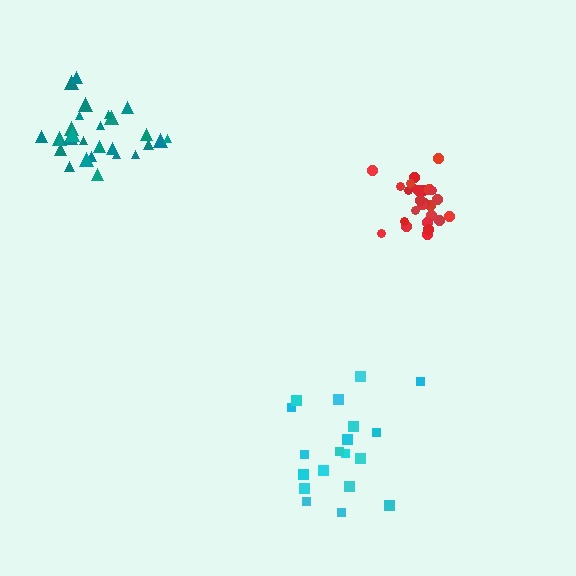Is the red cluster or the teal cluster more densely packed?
Red.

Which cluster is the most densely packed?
Red.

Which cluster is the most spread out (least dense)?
Cyan.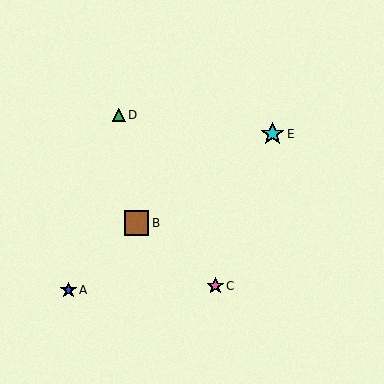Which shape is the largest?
The brown square (labeled B) is the largest.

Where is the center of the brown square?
The center of the brown square is at (137, 223).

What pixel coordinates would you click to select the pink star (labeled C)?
Click at (215, 286) to select the pink star C.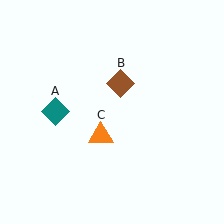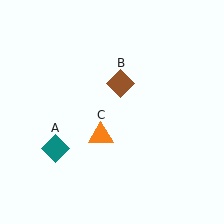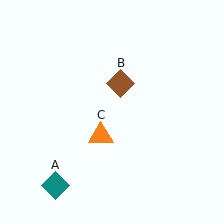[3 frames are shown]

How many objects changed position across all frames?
1 object changed position: teal diamond (object A).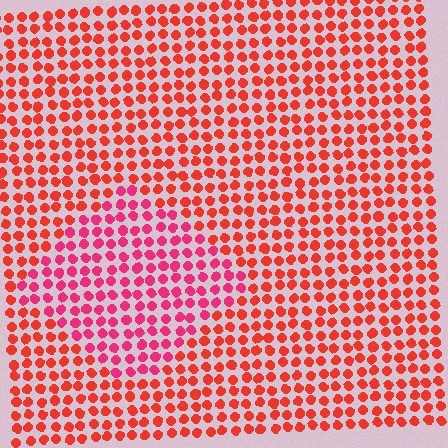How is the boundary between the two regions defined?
The boundary is defined purely by a slight shift in hue (about 28 degrees). Spacing, size, and orientation are identical on both sides.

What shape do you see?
I see a diamond.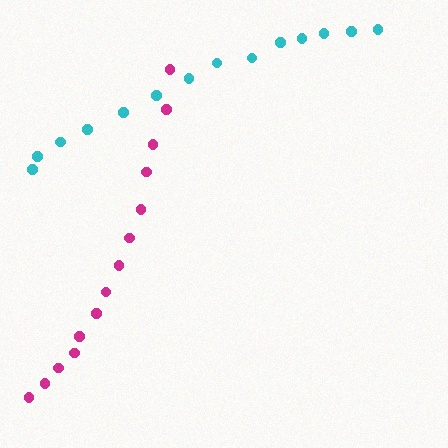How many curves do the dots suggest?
There are 2 distinct paths.